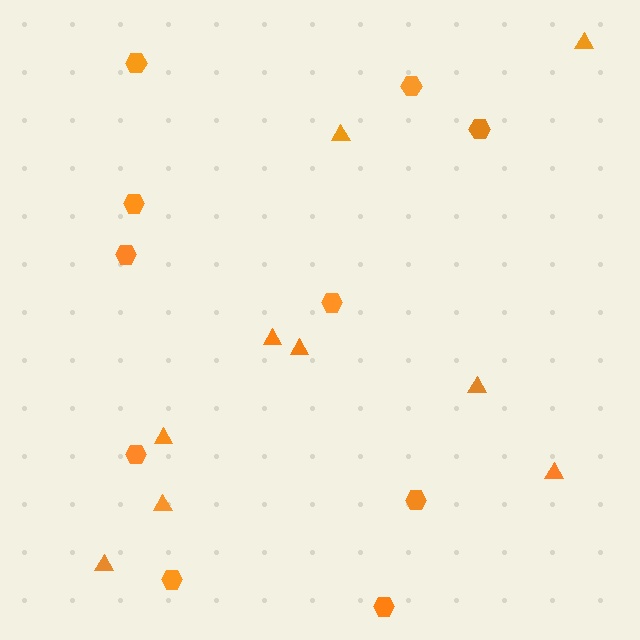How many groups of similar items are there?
There are 2 groups: one group of hexagons (10) and one group of triangles (9).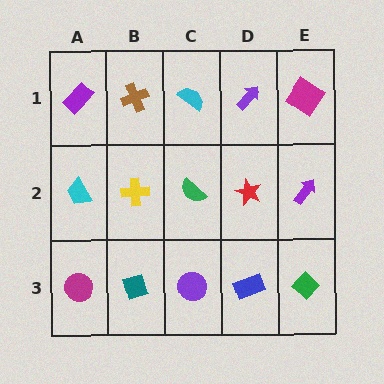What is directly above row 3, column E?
A purple arrow.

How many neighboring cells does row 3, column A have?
2.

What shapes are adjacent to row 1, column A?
A cyan trapezoid (row 2, column A), a brown cross (row 1, column B).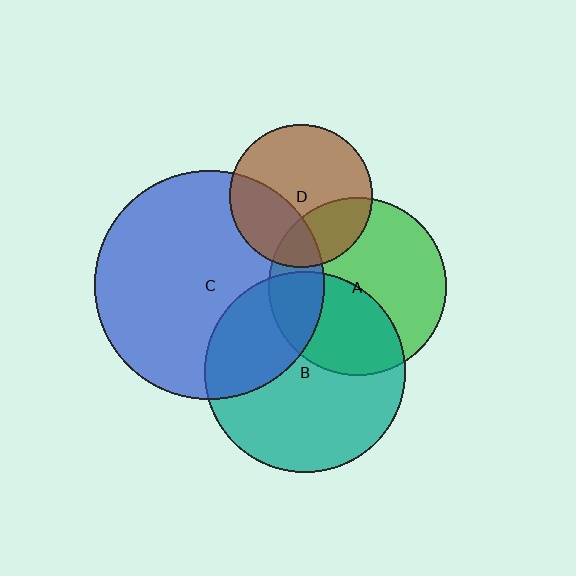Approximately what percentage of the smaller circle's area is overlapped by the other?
Approximately 35%.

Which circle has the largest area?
Circle C (blue).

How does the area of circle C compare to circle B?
Approximately 1.3 times.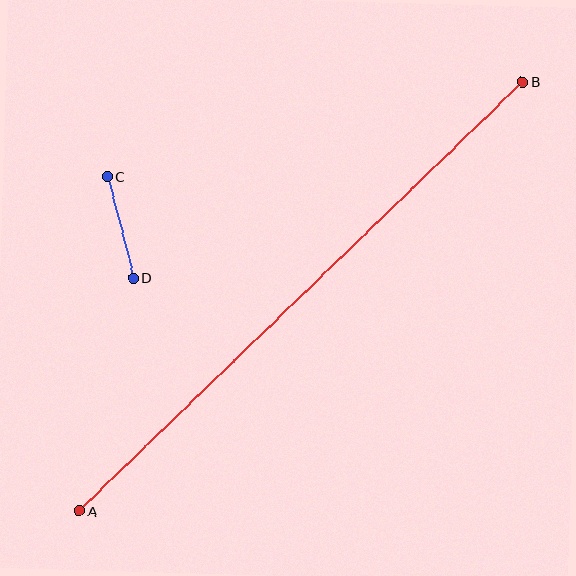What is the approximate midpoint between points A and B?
The midpoint is at approximately (301, 296) pixels.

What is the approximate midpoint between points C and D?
The midpoint is at approximately (121, 227) pixels.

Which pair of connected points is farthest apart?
Points A and B are farthest apart.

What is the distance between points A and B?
The distance is approximately 617 pixels.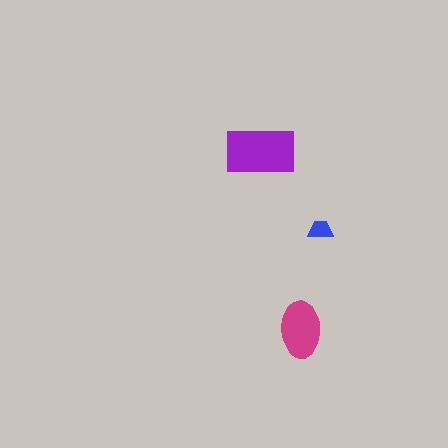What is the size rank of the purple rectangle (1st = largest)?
1st.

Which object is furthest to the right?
The blue trapezoid is rightmost.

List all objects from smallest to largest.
The blue trapezoid, the magenta ellipse, the purple rectangle.